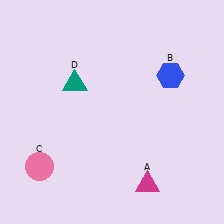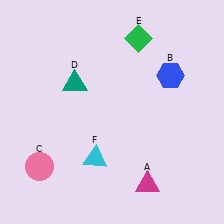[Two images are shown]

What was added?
A green diamond (E), a cyan triangle (F) were added in Image 2.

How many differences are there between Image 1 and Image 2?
There are 2 differences between the two images.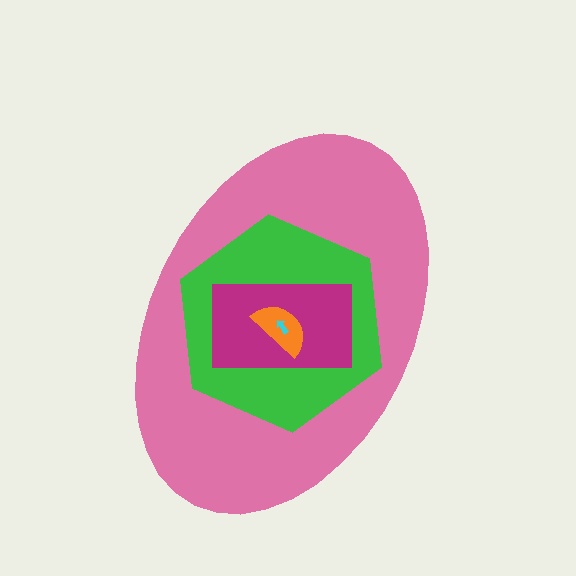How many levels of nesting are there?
5.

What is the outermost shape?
The pink ellipse.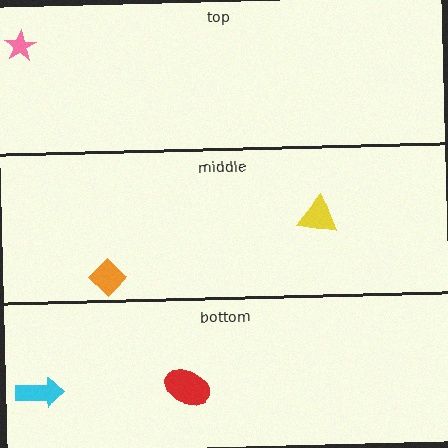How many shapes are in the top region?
1.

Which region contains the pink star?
The top region.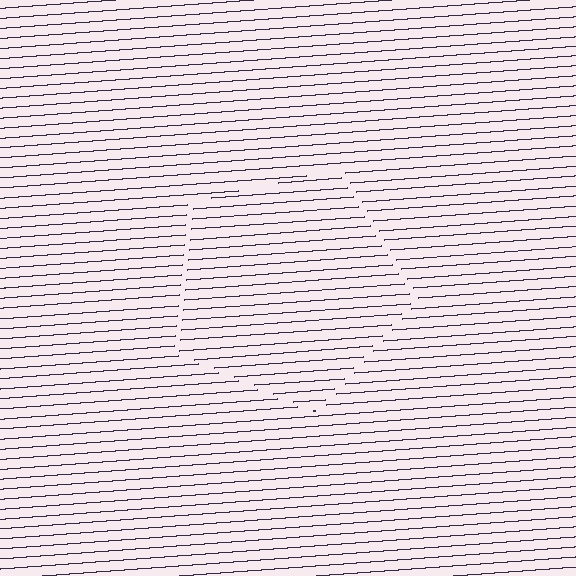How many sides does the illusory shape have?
5 sides — the line-ends trace a pentagon.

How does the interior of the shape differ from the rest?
The interior of the shape contains the same grating, shifted by half a period — the contour is defined by the phase discontinuity where line-ends from the inner and outer gratings abut.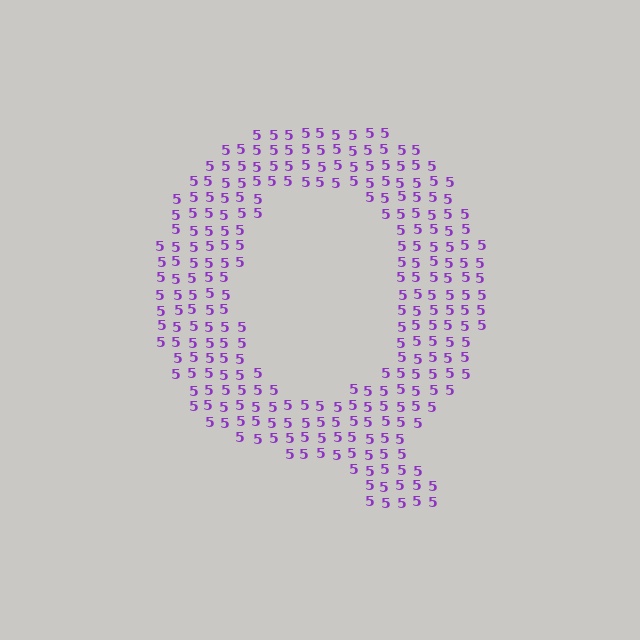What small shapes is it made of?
It is made of small digit 5's.